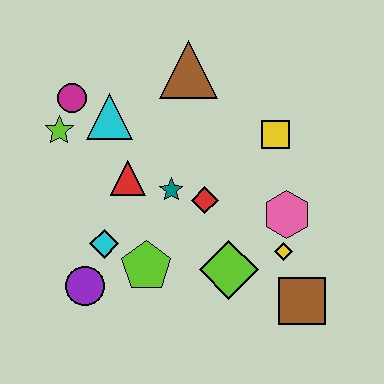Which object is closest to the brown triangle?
The cyan triangle is closest to the brown triangle.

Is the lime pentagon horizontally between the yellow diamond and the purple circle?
Yes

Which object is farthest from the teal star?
The brown square is farthest from the teal star.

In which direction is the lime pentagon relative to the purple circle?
The lime pentagon is to the right of the purple circle.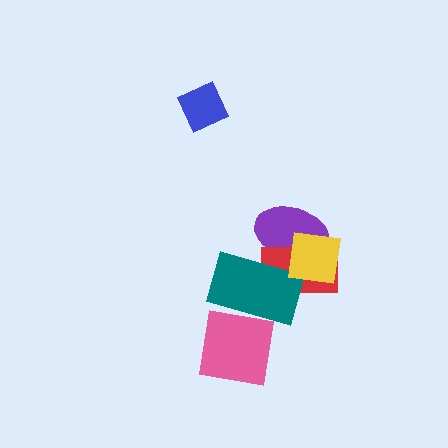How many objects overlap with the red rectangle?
3 objects overlap with the red rectangle.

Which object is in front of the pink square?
The teal rectangle is in front of the pink square.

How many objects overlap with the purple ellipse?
3 objects overlap with the purple ellipse.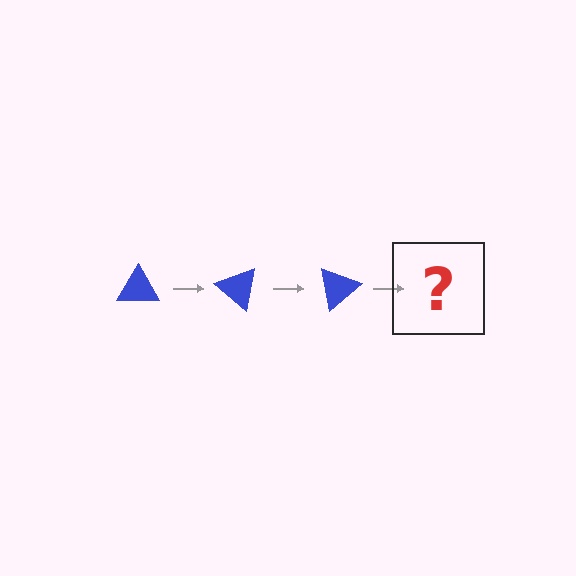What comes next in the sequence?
The next element should be a blue triangle rotated 120 degrees.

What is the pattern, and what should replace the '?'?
The pattern is that the triangle rotates 40 degrees each step. The '?' should be a blue triangle rotated 120 degrees.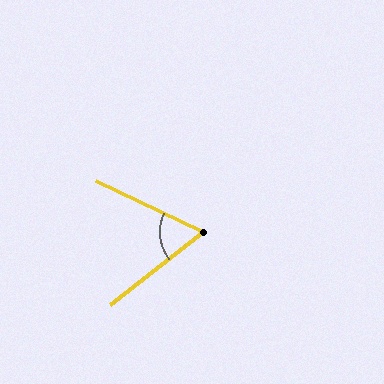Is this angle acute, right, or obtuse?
It is acute.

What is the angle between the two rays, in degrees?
Approximately 64 degrees.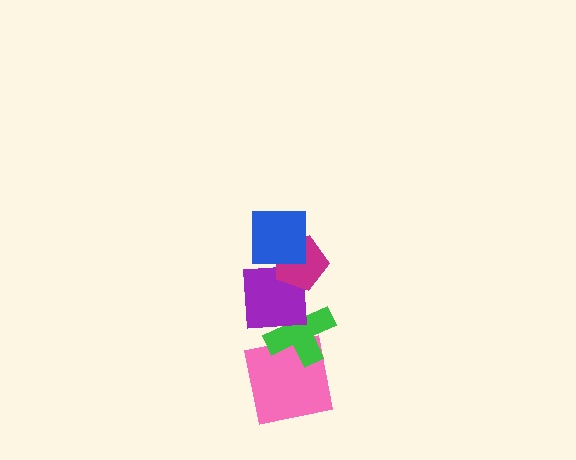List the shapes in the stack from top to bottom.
From top to bottom: the blue square, the magenta pentagon, the purple square, the green cross, the pink square.